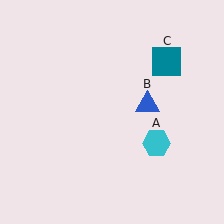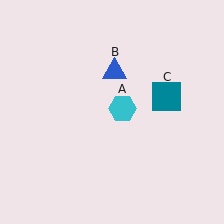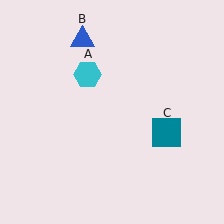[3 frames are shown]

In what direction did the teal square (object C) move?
The teal square (object C) moved down.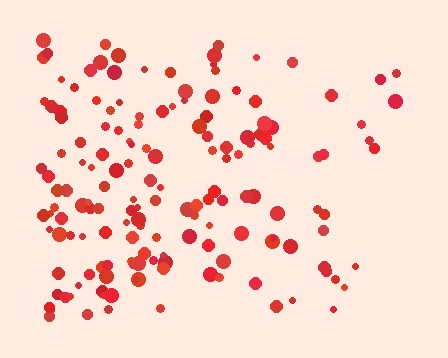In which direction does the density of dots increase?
From right to left, with the left side densest.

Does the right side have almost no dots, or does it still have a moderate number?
Still a moderate number, just noticeably fewer than the left.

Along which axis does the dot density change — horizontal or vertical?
Horizontal.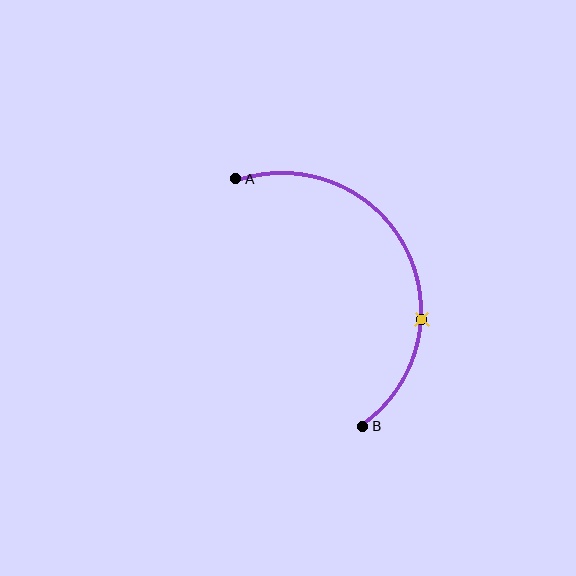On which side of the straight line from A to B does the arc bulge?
The arc bulges to the right of the straight line connecting A and B.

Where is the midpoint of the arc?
The arc midpoint is the point on the curve farthest from the straight line joining A and B. It sits to the right of that line.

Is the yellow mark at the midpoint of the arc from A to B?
No. The yellow mark lies on the arc but is closer to endpoint B. The arc midpoint would be at the point on the curve equidistant along the arc from both A and B.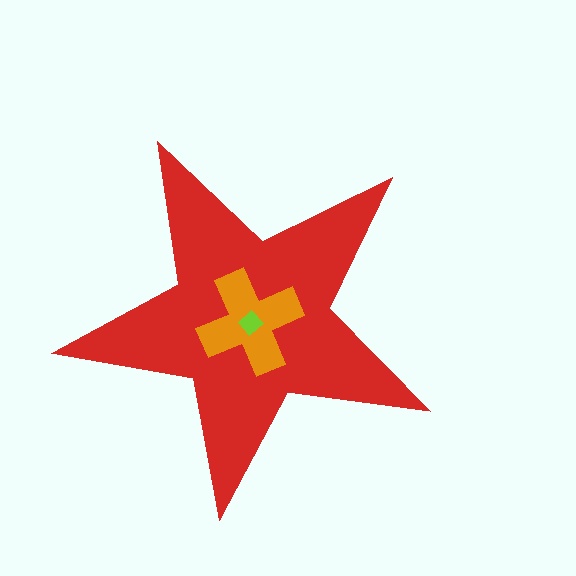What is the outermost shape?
The red star.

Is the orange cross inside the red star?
Yes.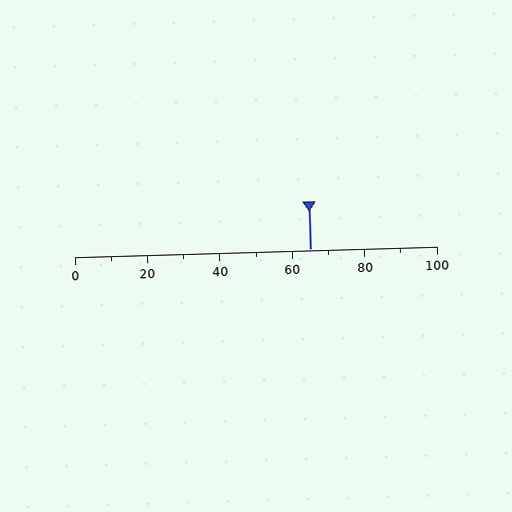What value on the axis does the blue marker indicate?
The marker indicates approximately 65.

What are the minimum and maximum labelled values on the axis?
The axis runs from 0 to 100.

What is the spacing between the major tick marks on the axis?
The major ticks are spaced 20 apart.